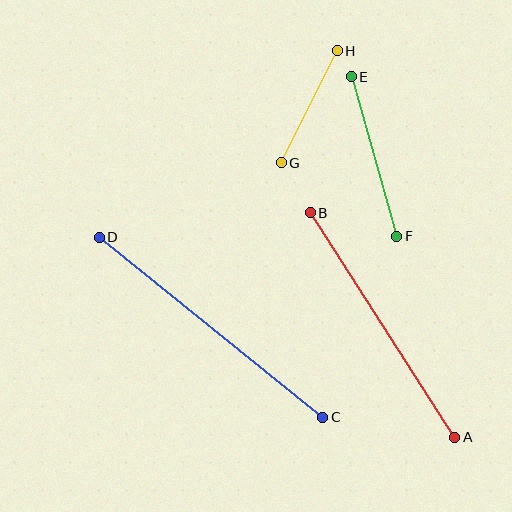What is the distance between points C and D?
The distance is approximately 287 pixels.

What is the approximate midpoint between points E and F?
The midpoint is at approximately (374, 156) pixels.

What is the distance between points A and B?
The distance is approximately 267 pixels.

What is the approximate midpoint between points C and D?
The midpoint is at approximately (211, 327) pixels.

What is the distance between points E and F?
The distance is approximately 166 pixels.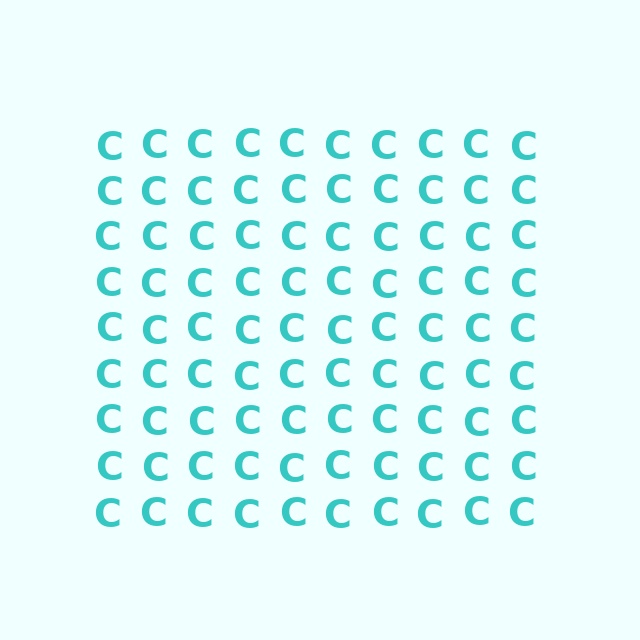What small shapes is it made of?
It is made of small letter C's.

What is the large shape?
The large shape is a square.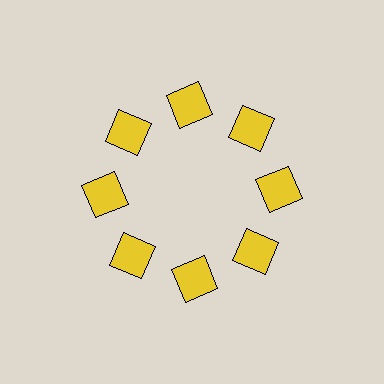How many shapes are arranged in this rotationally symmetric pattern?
There are 8 shapes, arranged in 8 groups of 1.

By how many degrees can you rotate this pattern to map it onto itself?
The pattern maps onto itself every 45 degrees of rotation.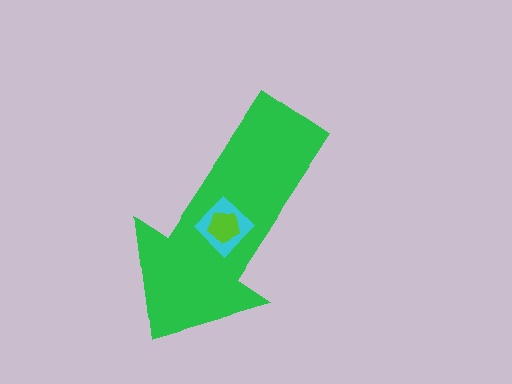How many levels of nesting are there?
3.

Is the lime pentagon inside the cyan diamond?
Yes.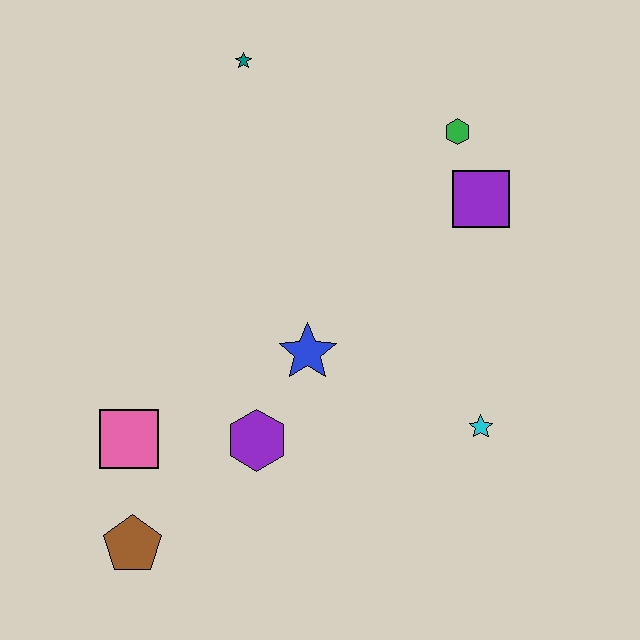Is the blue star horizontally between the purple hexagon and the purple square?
Yes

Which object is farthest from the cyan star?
The teal star is farthest from the cyan star.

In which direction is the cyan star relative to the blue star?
The cyan star is to the right of the blue star.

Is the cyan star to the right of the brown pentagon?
Yes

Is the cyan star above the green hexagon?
No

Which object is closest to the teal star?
The green hexagon is closest to the teal star.